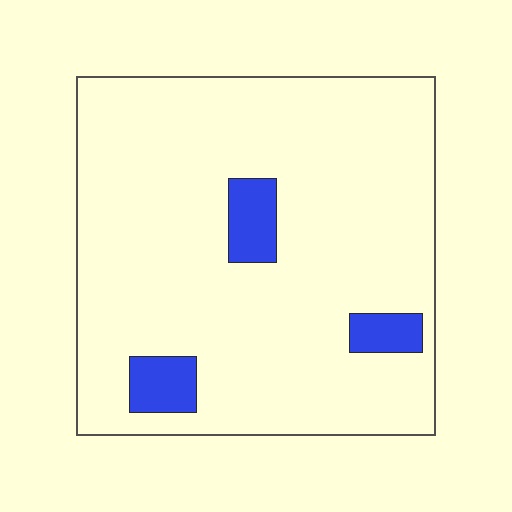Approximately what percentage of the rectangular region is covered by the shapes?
Approximately 10%.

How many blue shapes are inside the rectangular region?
3.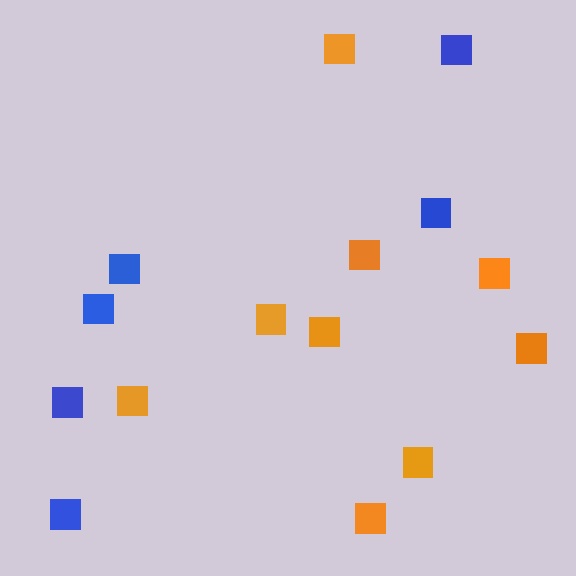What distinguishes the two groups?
There are 2 groups: one group of orange squares (9) and one group of blue squares (6).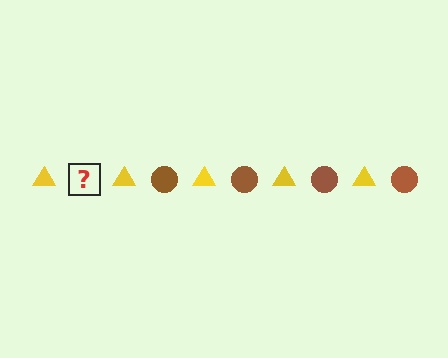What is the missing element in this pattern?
The missing element is a brown circle.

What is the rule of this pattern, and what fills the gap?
The rule is that the pattern alternates between yellow triangle and brown circle. The gap should be filled with a brown circle.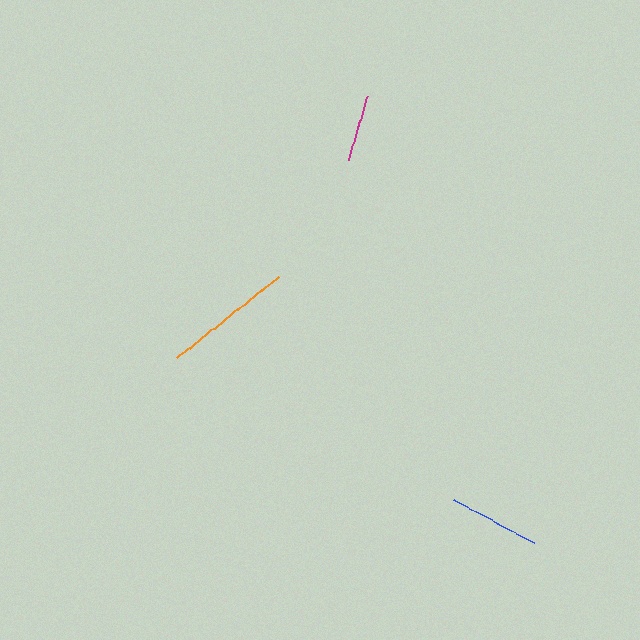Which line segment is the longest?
The orange line is the longest at approximately 129 pixels.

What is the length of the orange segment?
The orange segment is approximately 129 pixels long.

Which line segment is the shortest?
The magenta line is the shortest at approximately 68 pixels.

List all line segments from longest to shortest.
From longest to shortest: orange, blue, magenta.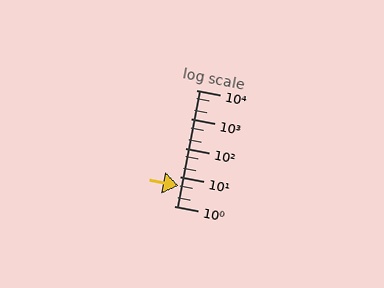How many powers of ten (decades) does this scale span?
The scale spans 4 decades, from 1 to 10000.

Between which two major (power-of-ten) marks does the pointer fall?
The pointer is between 1 and 10.